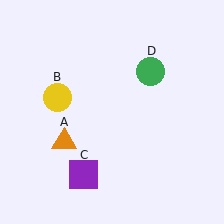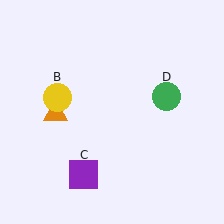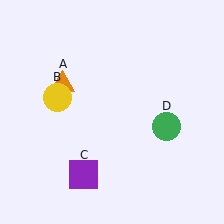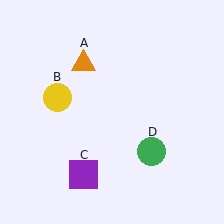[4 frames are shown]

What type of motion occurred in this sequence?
The orange triangle (object A), green circle (object D) rotated clockwise around the center of the scene.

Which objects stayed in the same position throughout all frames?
Yellow circle (object B) and purple square (object C) remained stationary.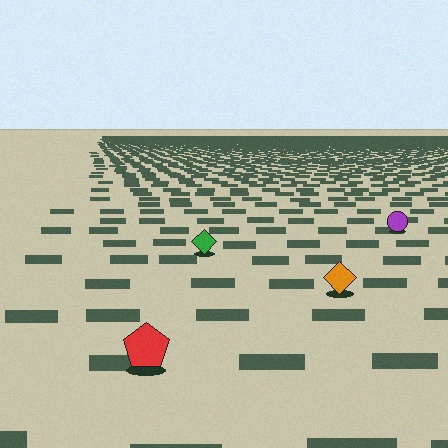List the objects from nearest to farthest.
From nearest to farthest: the red pentagon, the orange diamond, the green diamond, the purple circle.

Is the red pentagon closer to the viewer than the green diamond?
Yes. The red pentagon is closer — you can tell from the texture gradient: the ground texture is coarser near it.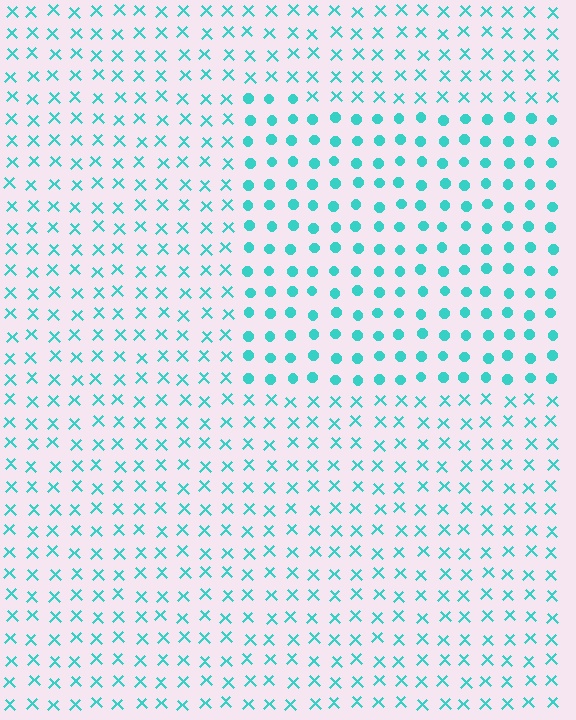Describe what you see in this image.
The image is filled with small cyan elements arranged in a uniform grid. A rectangle-shaped region contains circles, while the surrounding area contains X marks. The boundary is defined purely by the change in element shape.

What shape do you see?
I see a rectangle.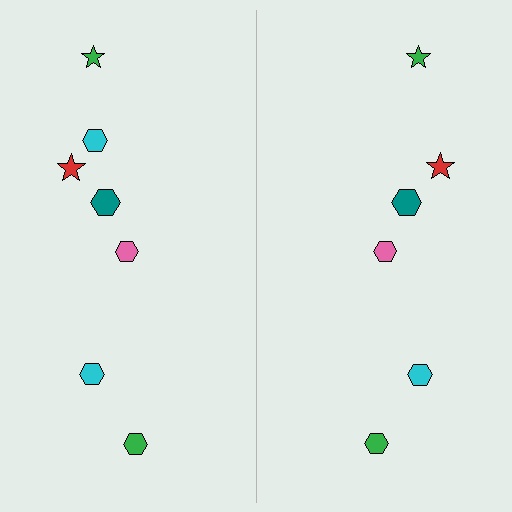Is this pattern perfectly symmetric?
No, the pattern is not perfectly symmetric. A cyan hexagon is missing from the right side.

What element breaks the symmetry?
A cyan hexagon is missing from the right side.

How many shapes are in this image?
There are 13 shapes in this image.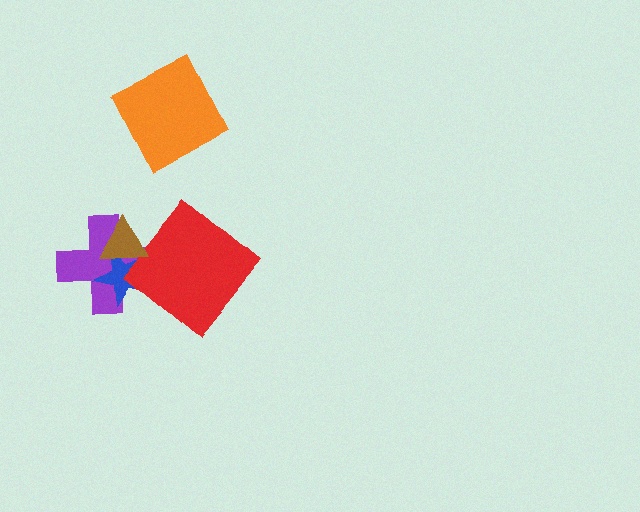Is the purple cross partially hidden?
Yes, it is partially covered by another shape.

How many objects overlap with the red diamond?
2 objects overlap with the red diamond.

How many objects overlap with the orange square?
0 objects overlap with the orange square.